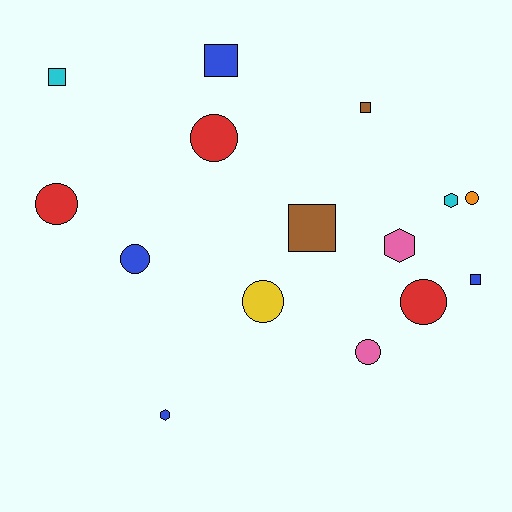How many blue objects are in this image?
There are 4 blue objects.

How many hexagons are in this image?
There are 3 hexagons.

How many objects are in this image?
There are 15 objects.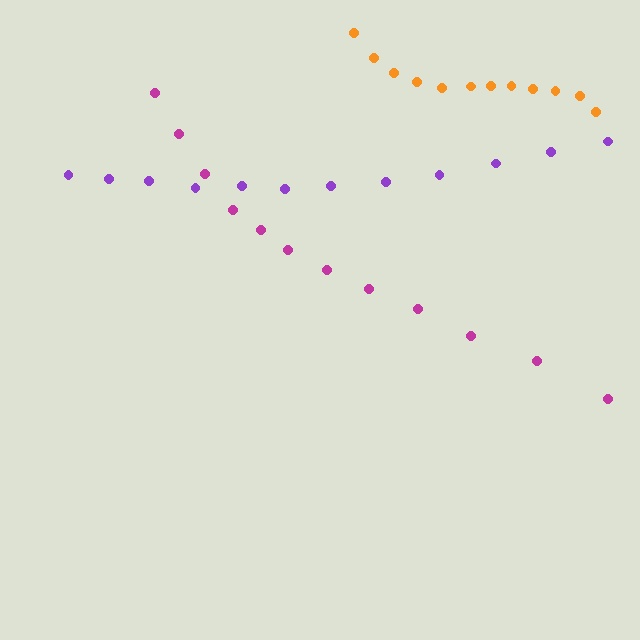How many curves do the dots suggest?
There are 3 distinct paths.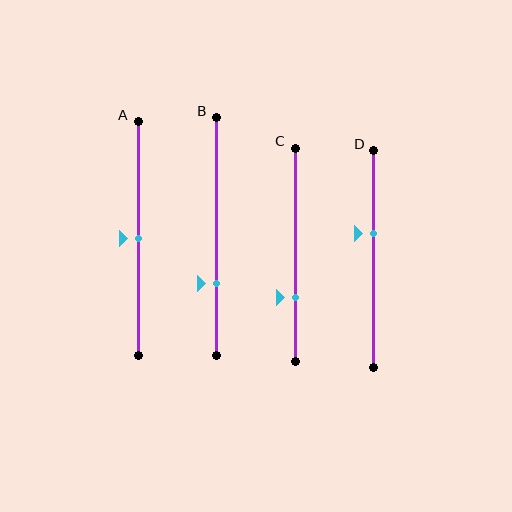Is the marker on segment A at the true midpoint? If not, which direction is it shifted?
Yes, the marker on segment A is at the true midpoint.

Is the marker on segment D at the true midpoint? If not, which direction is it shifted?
No, the marker on segment D is shifted upward by about 12% of the segment length.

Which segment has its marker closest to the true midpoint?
Segment A has its marker closest to the true midpoint.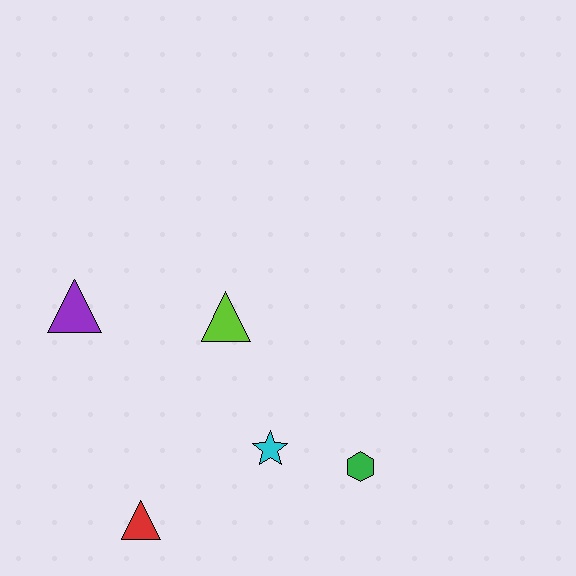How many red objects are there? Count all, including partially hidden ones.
There is 1 red object.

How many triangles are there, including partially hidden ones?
There are 3 triangles.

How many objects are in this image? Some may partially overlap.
There are 5 objects.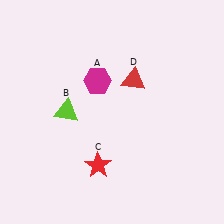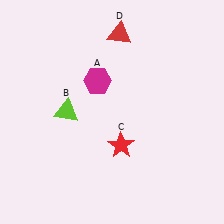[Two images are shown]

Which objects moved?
The objects that moved are: the red star (C), the red triangle (D).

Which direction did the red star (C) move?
The red star (C) moved right.